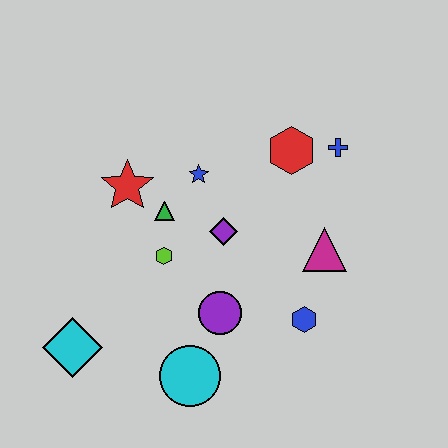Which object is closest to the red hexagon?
The blue cross is closest to the red hexagon.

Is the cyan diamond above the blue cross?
No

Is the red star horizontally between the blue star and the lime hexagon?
No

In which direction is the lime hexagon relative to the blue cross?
The lime hexagon is to the left of the blue cross.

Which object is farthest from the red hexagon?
The cyan diamond is farthest from the red hexagon.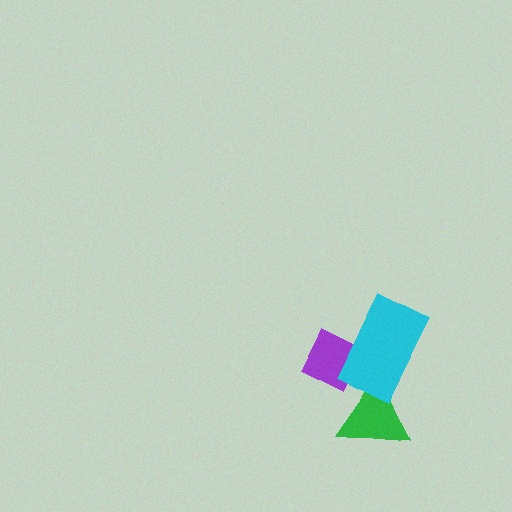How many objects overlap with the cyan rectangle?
2 objects overlap with the cyan rectangle.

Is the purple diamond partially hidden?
Yes, it is partially covered by another shape.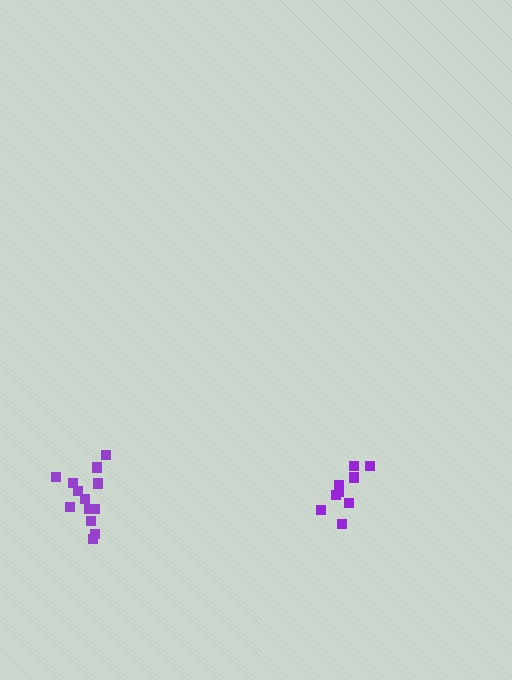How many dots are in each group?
Group 1: 9 dots, Group 2: 13 dots (22 total).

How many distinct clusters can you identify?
There are 2 distinct clusters.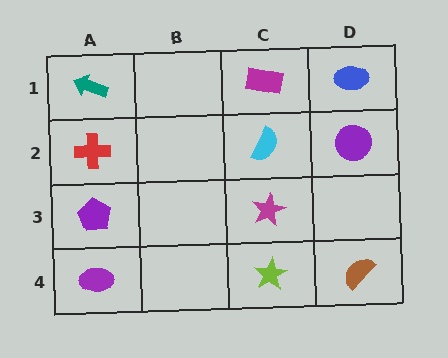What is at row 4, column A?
A purple ellipse.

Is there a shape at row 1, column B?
No, that cell is empty.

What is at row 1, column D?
A blue ellipse.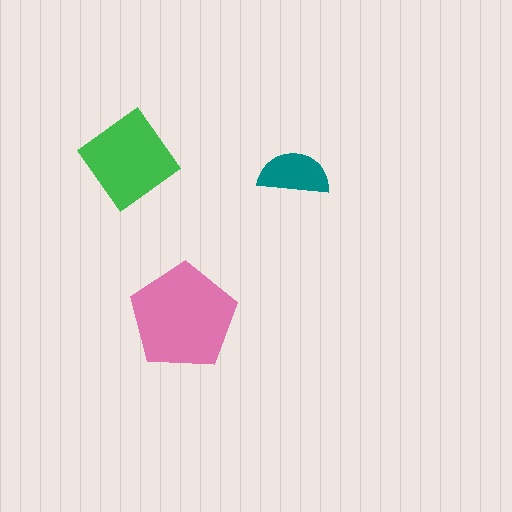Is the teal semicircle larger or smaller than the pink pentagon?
Smaller.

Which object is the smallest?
The teal semicircle.